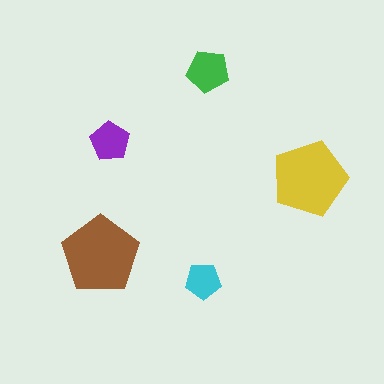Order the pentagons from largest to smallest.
the brown one, the yellow one, the green one, the purple one, the cyan one.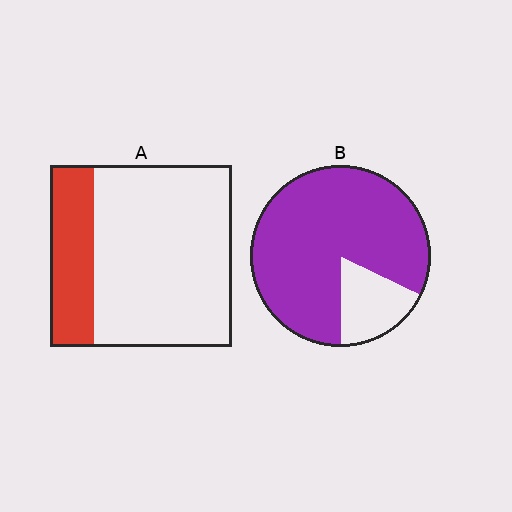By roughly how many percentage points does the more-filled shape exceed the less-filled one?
By roughly 60 percentage points (B over A).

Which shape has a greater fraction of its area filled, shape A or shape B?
Shape B.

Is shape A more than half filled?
No.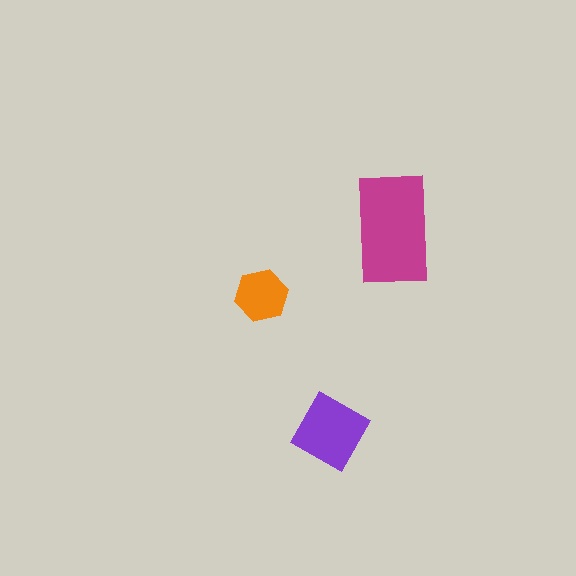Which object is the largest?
The magenta rectangle.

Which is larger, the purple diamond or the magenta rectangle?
The magenta rectangle.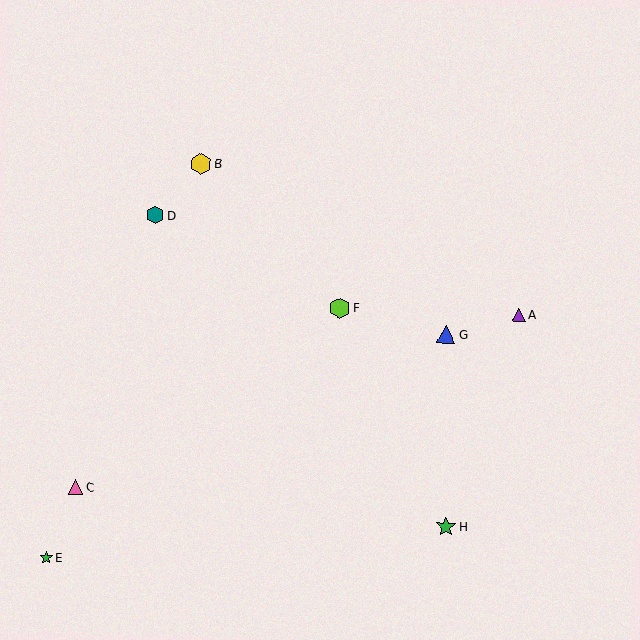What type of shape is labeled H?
Shape H is a green star.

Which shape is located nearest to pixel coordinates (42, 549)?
The green star (labeled E) at (46, 558) is nearest to that location.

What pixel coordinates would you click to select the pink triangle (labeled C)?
Click at (76, 487) to select the pink triangle C.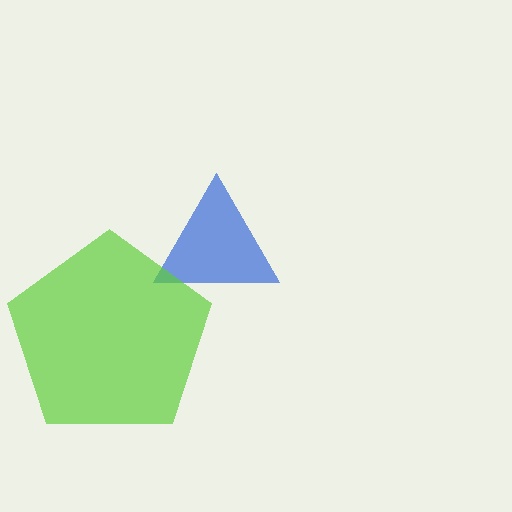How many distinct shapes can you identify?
There are 2 distinct shapes: a blue triangle, a lime pentagon.